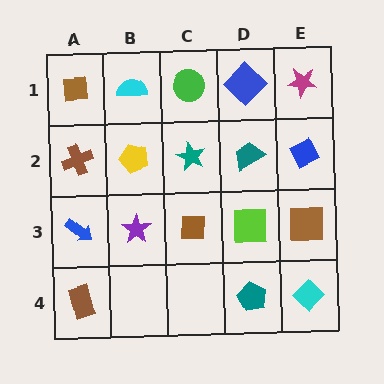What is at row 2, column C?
A teal star.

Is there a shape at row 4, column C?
No, that cell is empty.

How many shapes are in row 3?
5 shapes.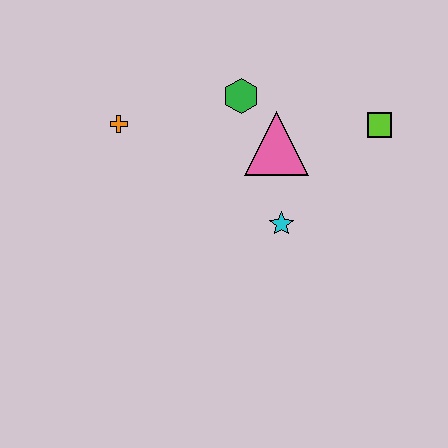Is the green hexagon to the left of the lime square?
Yes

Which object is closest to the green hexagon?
The pink triangle is closest to the green hexagon.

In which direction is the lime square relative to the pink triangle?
The lime square is to the right of the pink triangle.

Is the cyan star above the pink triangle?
No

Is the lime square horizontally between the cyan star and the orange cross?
No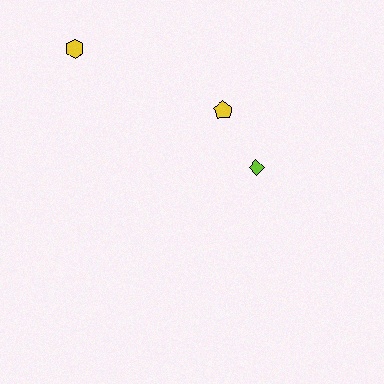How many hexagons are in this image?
There is 1 hexagon.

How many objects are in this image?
There are 3 objects.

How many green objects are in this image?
There are no green objects.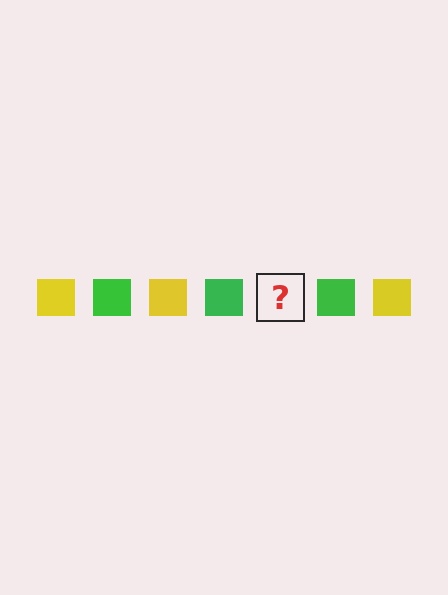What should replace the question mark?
The question mark should be replaced with a yellow square.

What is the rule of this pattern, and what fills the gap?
The rule is that the pattern cycles through yellow, green squares. The gap should be filled with a yellow square.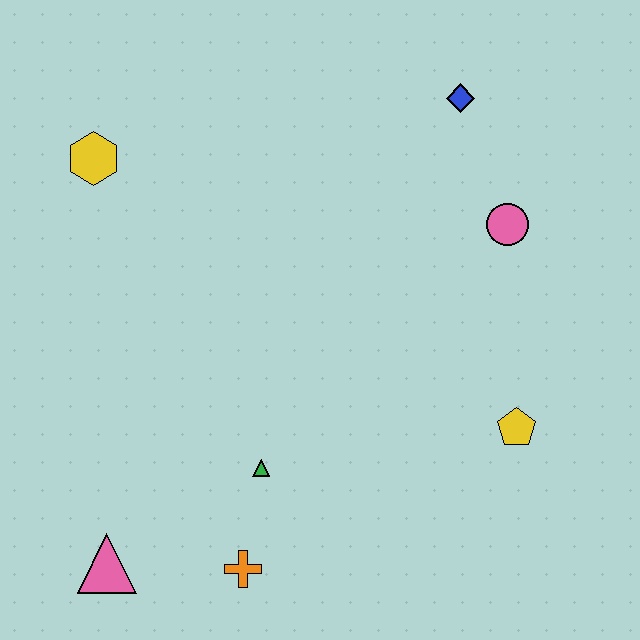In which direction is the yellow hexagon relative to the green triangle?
The yellow hexagon is above the green triangle.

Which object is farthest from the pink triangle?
The blue diamond is farthest from the pink triangle.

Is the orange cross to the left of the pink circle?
Yes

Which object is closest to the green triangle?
The orange cross is closest to the green triangle.